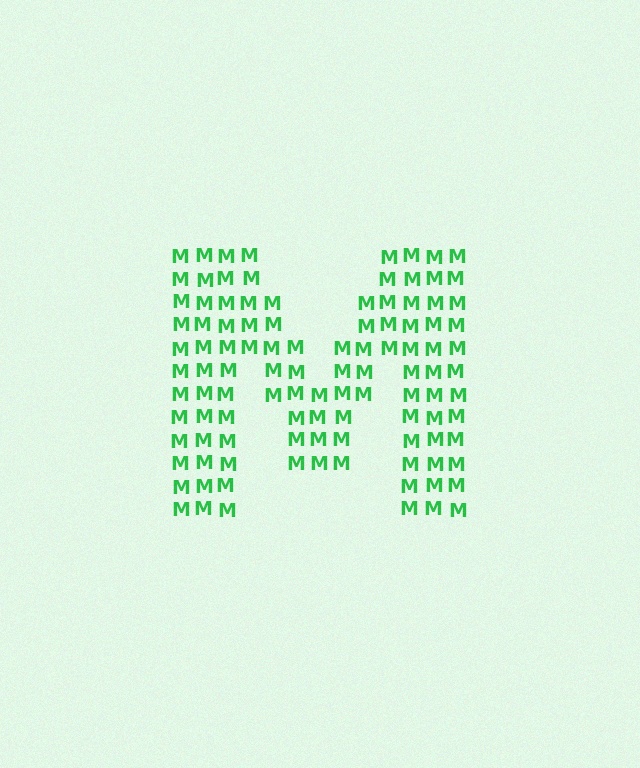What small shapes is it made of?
It is made of small letter M's.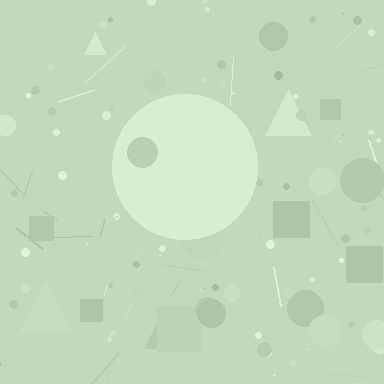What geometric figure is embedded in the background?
A circle is embedded in the background.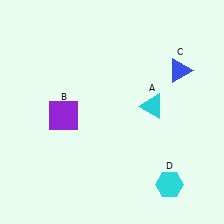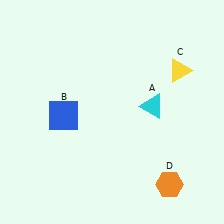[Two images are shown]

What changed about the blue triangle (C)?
In Image 1, C is blue. In Image 2, it changed to yellow.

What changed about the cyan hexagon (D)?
In Image 1, D is cyan. In Image 2, it changed to orange.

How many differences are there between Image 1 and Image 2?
There are 3 differences between the two images.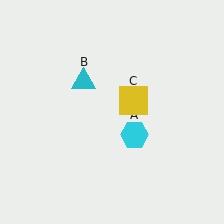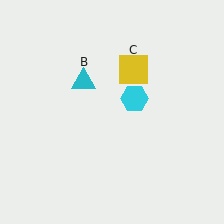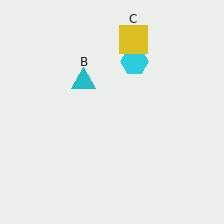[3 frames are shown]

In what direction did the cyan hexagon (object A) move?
The cyan hexagon (object A) moved up.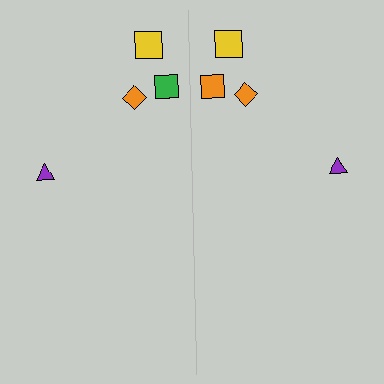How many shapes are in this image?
There are 8 shapes in this image.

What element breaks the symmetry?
The orange square on the right side breaks the symmetry — its mirror counterpart is green.